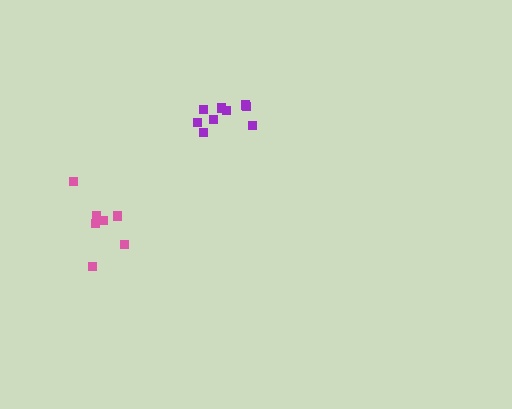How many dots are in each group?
Group 1: 9 dots, Group 2: 7 dots (16 total).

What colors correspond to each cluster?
The clusters are colored: purple, pink.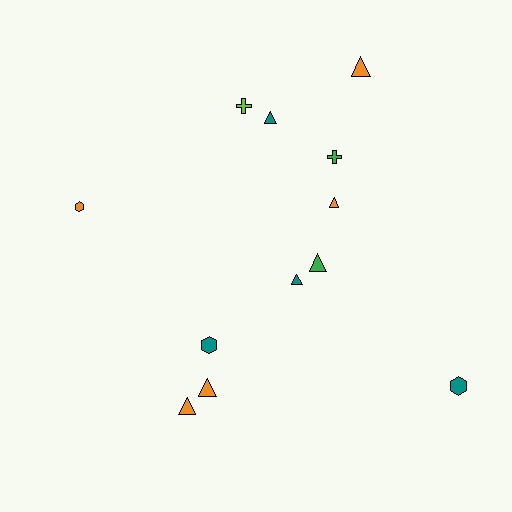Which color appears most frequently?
Orange, with 5 objects.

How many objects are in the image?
There are 12 objects.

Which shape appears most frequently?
Triangle, with 7 objects.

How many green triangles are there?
There is 1 green triangle.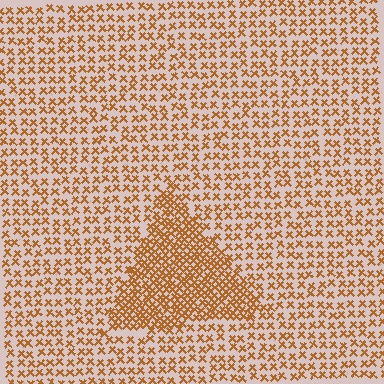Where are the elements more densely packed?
The elements are more densely packed inside the triangle boundary.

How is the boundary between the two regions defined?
The boundary is defined by a change in element density (approximately 2.1x ratio). All elements are the same color, size, and shape.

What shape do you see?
I see a triangle.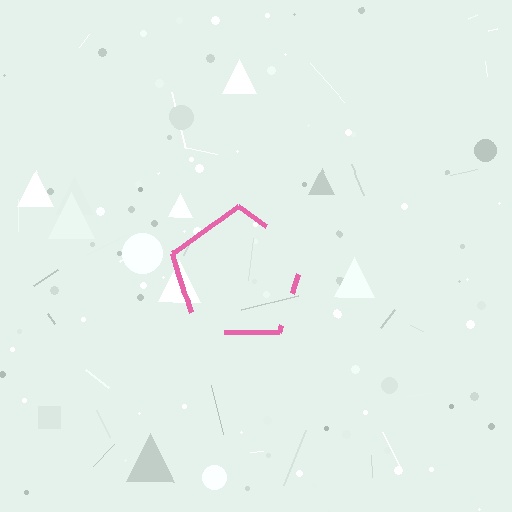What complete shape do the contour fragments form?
The contour fragments form a pentagon.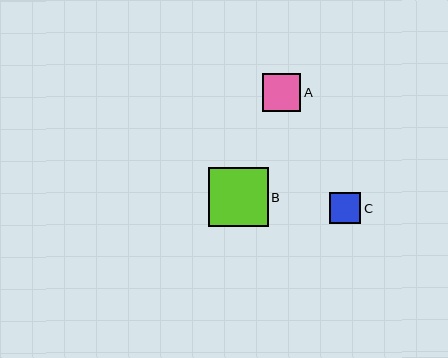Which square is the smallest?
Square C is the smallest with a size of approximately 31 pixels.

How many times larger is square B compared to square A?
Square B is approximately 1.6 times the size of square A.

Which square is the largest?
Square B is the largest with a size of approximately 60 pixels.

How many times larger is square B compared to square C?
Square B is approximately 1.9 times the size of square C.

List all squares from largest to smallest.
From largest to smallest: B, A, C.